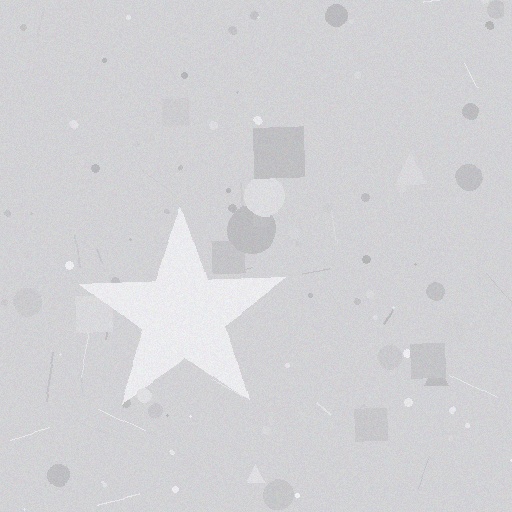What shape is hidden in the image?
A star is hidden in the image.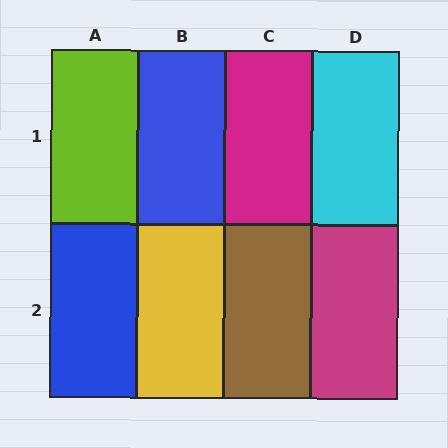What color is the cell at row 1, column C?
Magenta.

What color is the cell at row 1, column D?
Cyan.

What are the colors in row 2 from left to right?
Blue, yellow, brown, magenta.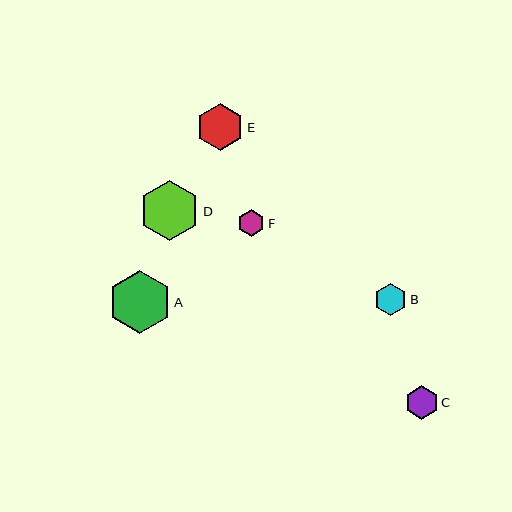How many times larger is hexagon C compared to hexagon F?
Hexagon C is approximately 1.2 times the size of hexagon F.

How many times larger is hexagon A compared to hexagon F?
Hexagon A is approximately 2.3 times the size of hexagon F.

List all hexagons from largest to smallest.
From largest to smallest: A, D, E, C, B, F.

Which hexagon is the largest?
Hexagon A is the largest with a size of approximately 63 pixels.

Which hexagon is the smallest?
Hexagon F is the smallest with a size of approximately 27 pixels.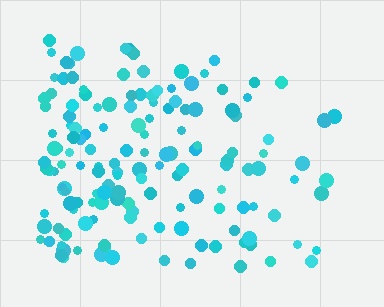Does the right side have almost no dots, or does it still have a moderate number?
Still a moderate number, just noticeably fewer than the left.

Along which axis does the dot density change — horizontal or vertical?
Horizontal.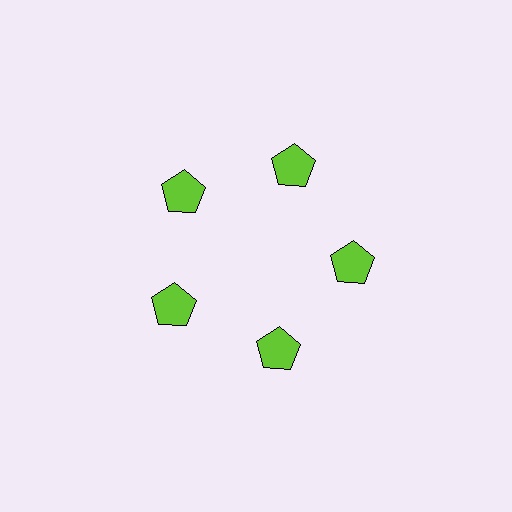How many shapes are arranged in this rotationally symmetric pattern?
There are 5 shapes, arranged in 5 groups of 1.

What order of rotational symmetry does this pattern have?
This pattern has 5-fold rotational symmetry.